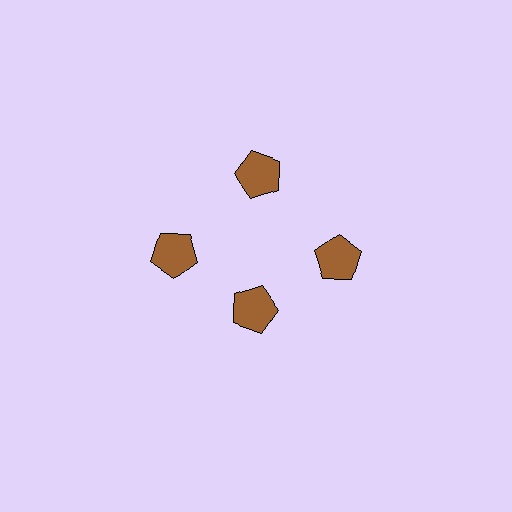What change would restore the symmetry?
The symmetry would be restored by moving it outward, back onto the ring so that all 4 pentagons sit at equal angles and equal distance from the center.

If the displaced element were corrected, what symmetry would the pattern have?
It would have 4-fold rotational symmetry — the pattern would map onto itself every 90 degrees.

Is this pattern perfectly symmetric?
No. The 4 brown pentagons are arranged in a ring, but one element near the 6 o'clock position is pulled inward toward the center, breaking the 4-fold rotational symmetry.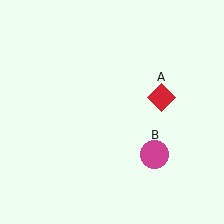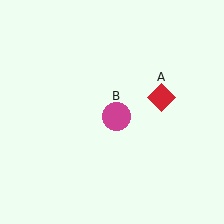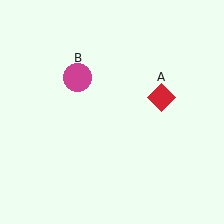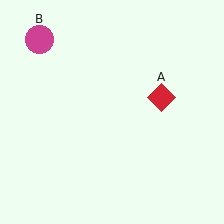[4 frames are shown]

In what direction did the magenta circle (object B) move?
The magenta circle (object B) moved up and to the left.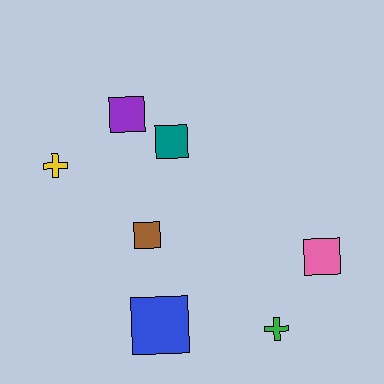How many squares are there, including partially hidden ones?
There are 5 squares.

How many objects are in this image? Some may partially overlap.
There are 7 objects.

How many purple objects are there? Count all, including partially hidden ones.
There is 1 purple object.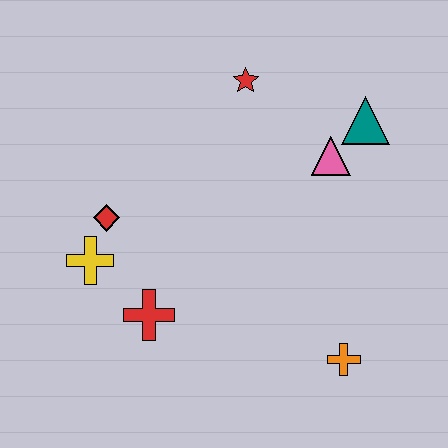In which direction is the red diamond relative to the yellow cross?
The red diamond is above the yellow cross.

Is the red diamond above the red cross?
Yes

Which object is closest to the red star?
The pink triangle is closest to the red star.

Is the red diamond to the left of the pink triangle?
Yes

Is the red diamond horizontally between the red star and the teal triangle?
No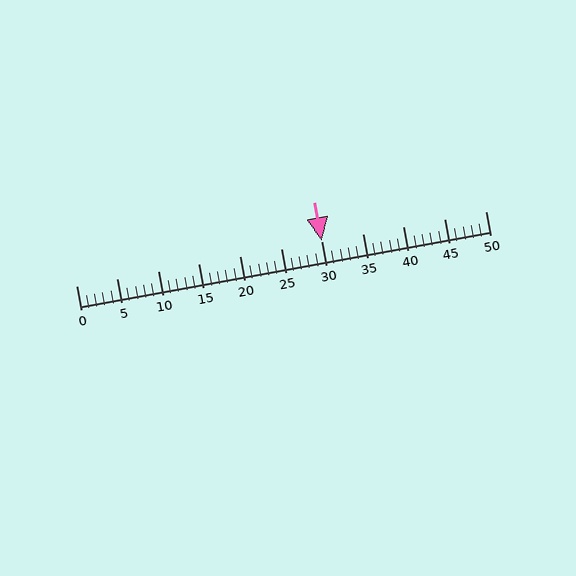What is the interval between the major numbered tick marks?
The major tick marks are spaced 5 units apart.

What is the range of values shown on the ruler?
The ruler shows values from 0 to 50.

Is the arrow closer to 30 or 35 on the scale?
The arrow is closer to 30.